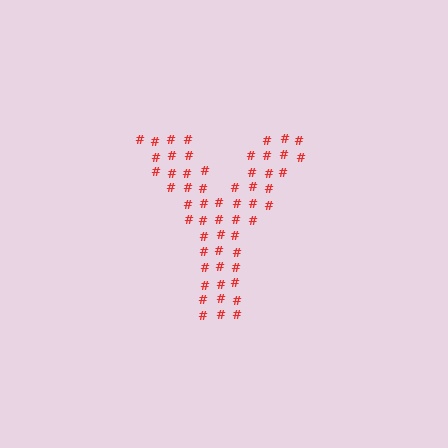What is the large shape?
The large shape is the letter Y.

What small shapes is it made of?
It is made of small hash symbols.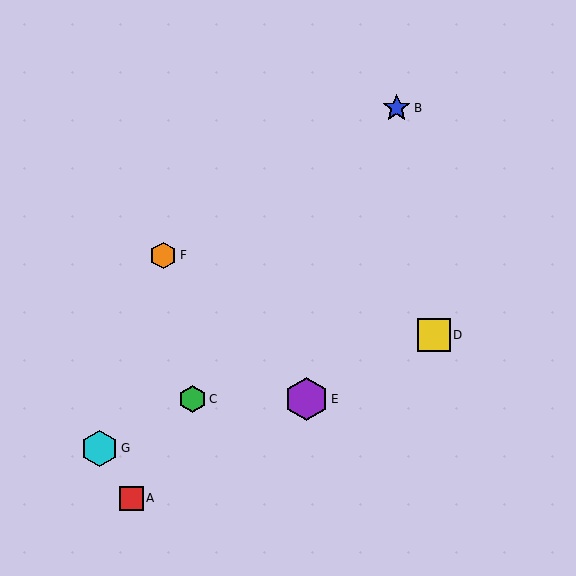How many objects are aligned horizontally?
2 objects (C, E) are aligned horizontally.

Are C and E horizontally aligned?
Yes, both are at y≈399.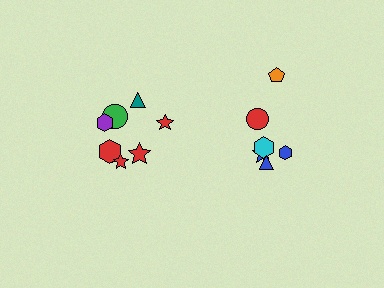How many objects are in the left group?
There are 8 objects.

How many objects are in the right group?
There are 6 objects.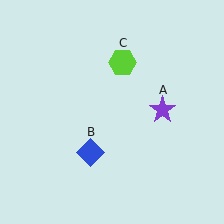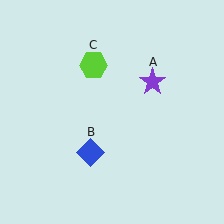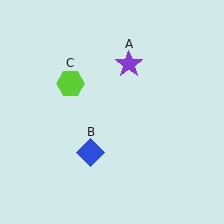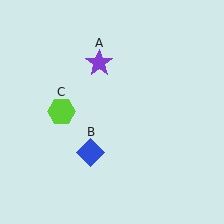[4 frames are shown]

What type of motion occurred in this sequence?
The purple star (object A), lime hexagon (object C) rotated counterclockwise around the center of the scene.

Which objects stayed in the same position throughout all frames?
Blue diamond (object B) remained stationary.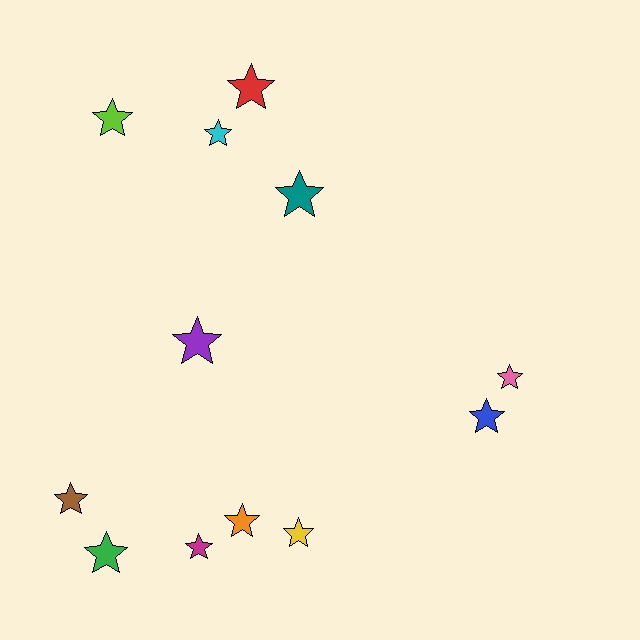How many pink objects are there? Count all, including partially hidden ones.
There is 1 pink object.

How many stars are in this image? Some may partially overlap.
There are 12 stars.